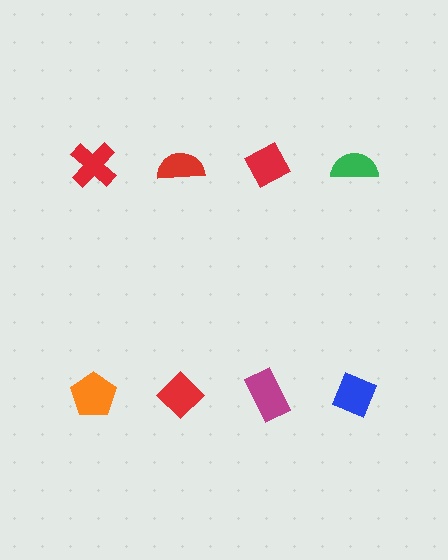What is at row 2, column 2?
A red diamond.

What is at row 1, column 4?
A green semicircle.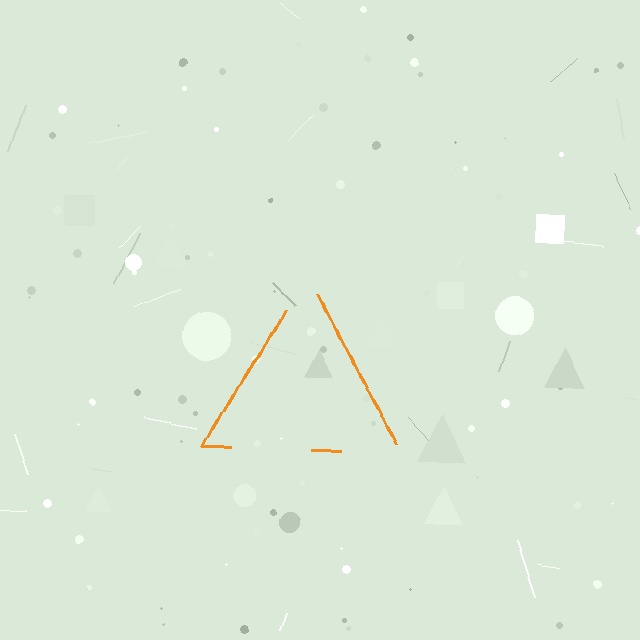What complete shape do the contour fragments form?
The contour fragments form a triangle.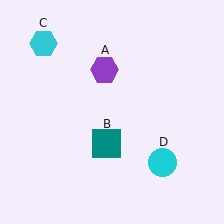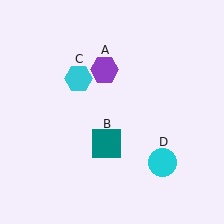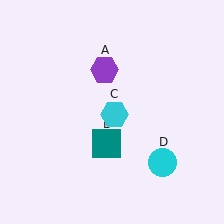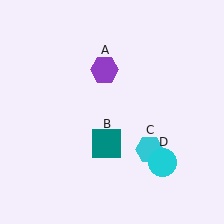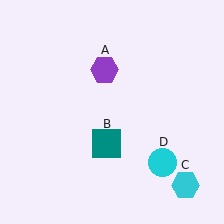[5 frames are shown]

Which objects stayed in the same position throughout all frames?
Purple hexagon (object A) and teal square (object B) and cyan circle (object D) remained stationary.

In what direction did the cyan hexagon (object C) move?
The cyan hexagon (object C) moved down and to the right.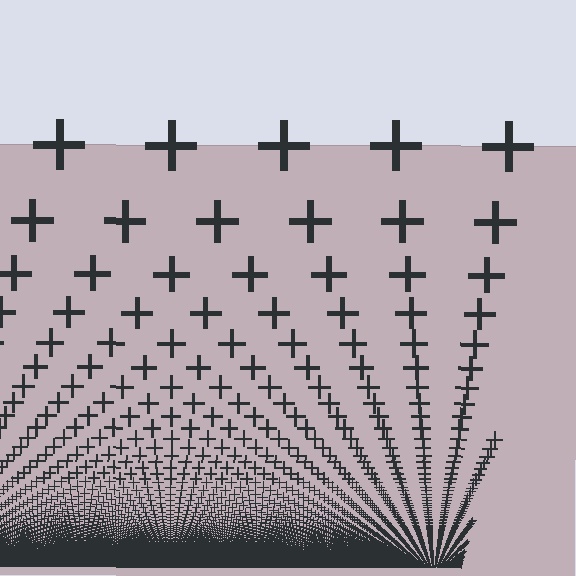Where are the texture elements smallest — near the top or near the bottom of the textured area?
Near the bottom.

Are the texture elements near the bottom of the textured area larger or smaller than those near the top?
Smaller. The gradient is inverted — elements near the bottom are smaller and denser.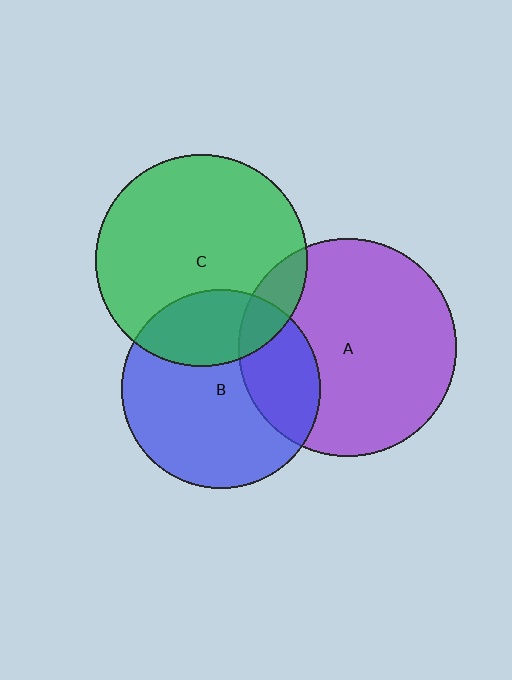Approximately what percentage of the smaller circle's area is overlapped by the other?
Approximately 25%.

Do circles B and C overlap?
Yes.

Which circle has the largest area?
Circle A (purple).